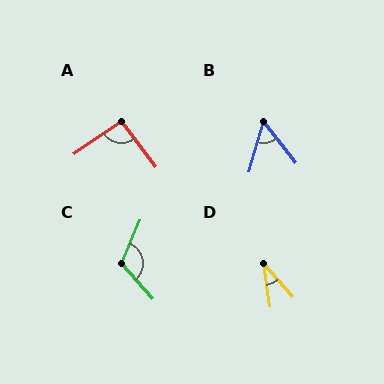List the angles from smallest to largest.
D (33°), B (55°), A (93°), C (115°).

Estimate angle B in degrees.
Approximately 55 degrees.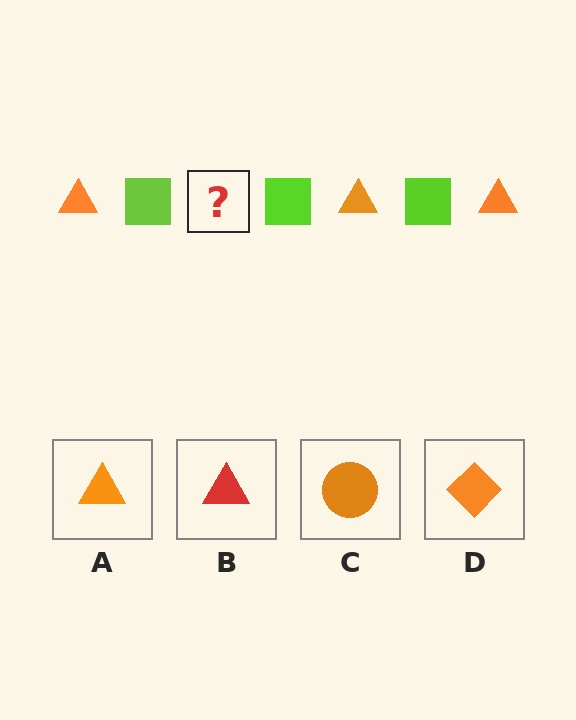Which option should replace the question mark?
Option A.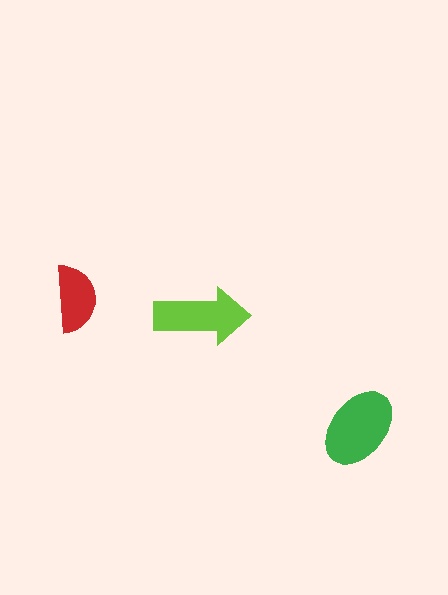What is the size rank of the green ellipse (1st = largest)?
1st.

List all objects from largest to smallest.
The green ellipse, the lime arrow, the red semicircle.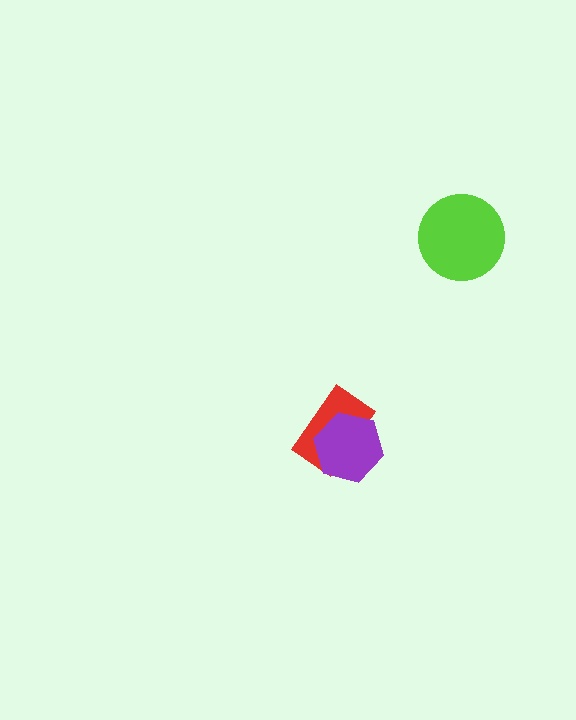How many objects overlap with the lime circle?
0 objects overlap with the lime circle.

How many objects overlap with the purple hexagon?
1 object overlaps with the purple hexagon.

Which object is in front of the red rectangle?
The purple hexagon is in front of the red rectangle.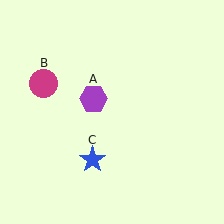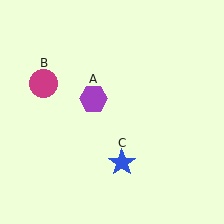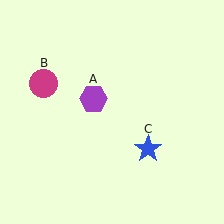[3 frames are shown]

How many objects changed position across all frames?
1 object changed position: blue star (object C).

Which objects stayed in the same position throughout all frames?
Purple hexagon (object A) and magenta circle (object B) remained stationary.